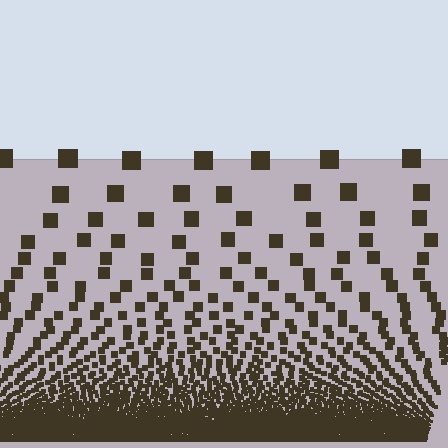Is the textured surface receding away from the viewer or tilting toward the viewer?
The surface appears to tilt toward the viewer. Texture elements get larger and sparser toward the top.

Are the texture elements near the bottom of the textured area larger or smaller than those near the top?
Smaller. The gradient is inverted — elements near the bottom are smaller and denser.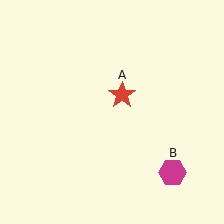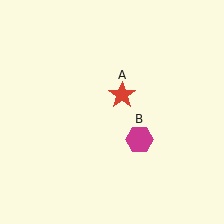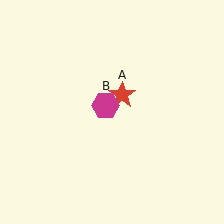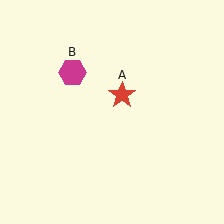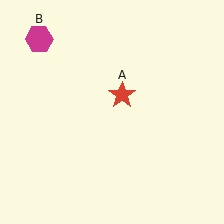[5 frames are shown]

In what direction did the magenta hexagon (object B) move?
The magenta hexagon (object B) moved up and to the left.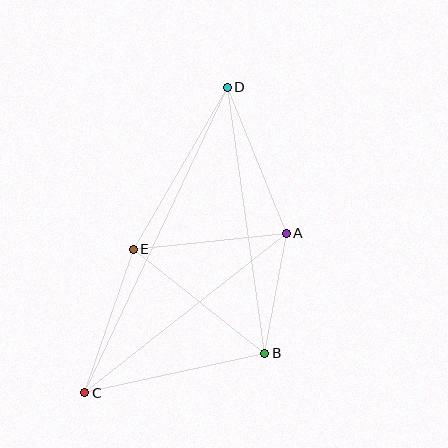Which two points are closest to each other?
Points A and B are closest to each other.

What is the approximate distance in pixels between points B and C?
The distance between B and C is approximately 184 pixels.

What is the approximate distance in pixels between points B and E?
The distance between B and E is approximately 168 pixels.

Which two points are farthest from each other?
Points C and D are farthest from each other.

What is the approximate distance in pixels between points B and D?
The distance between B and D is approximately 269 pixels.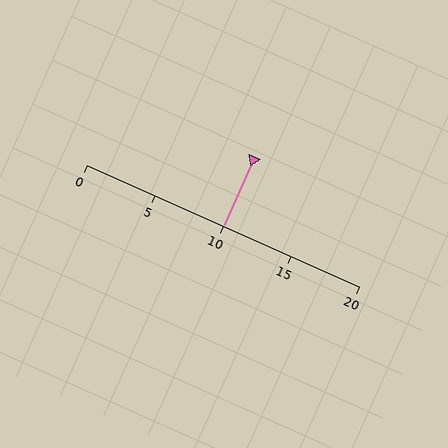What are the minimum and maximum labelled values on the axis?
The axis runs from 0 to 20.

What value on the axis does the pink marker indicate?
The marker indicates approximately 10.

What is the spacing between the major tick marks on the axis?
The major ticks are spaced 5 apart.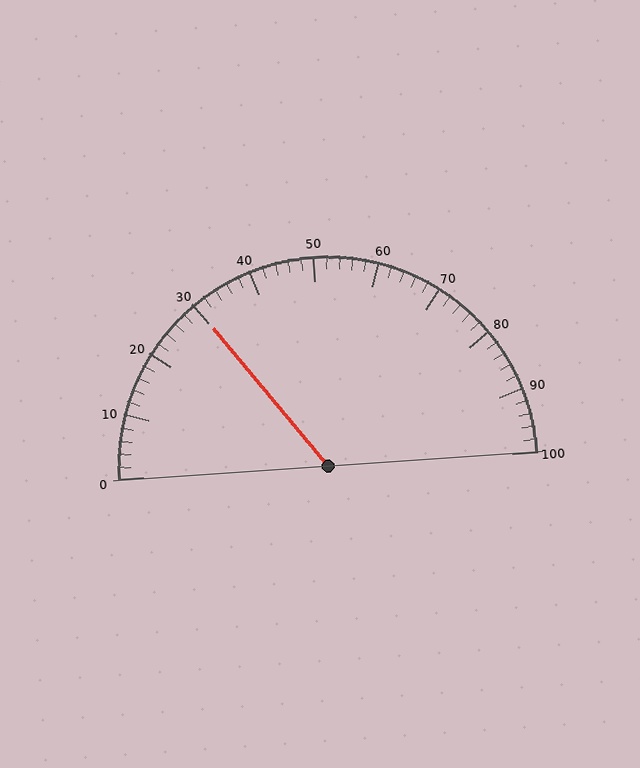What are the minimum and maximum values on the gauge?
The gauge ranges from 0 to 100.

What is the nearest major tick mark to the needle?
The nearest major tick mark is 30.